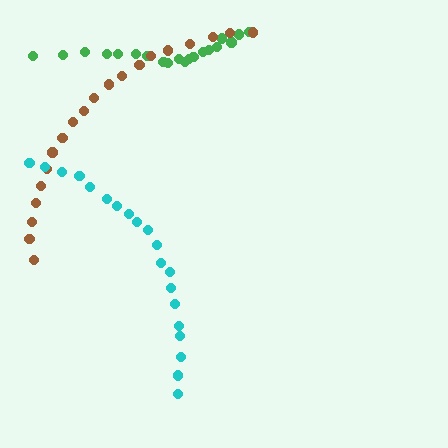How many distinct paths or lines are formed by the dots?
There are 3 distinct paths.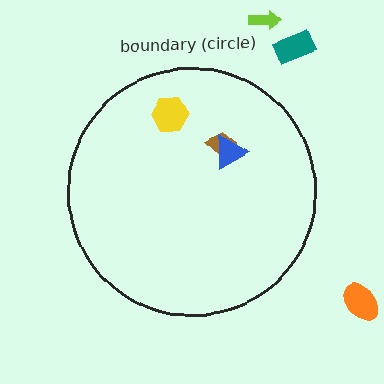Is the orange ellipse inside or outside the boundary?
Outside.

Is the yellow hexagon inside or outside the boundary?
Inside.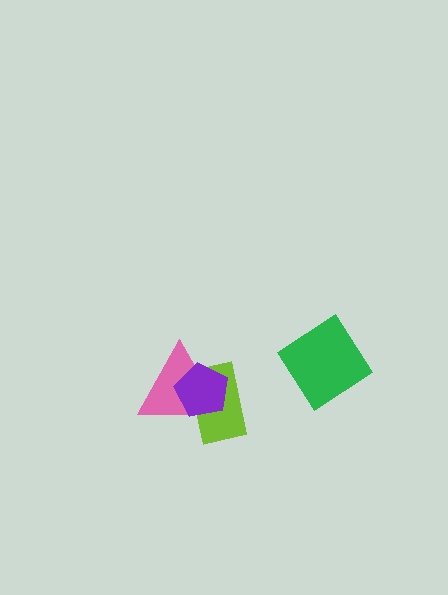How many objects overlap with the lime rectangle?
2 objects overlap with the lime rectangle.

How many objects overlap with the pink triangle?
2 objects overlap with the pink triangle.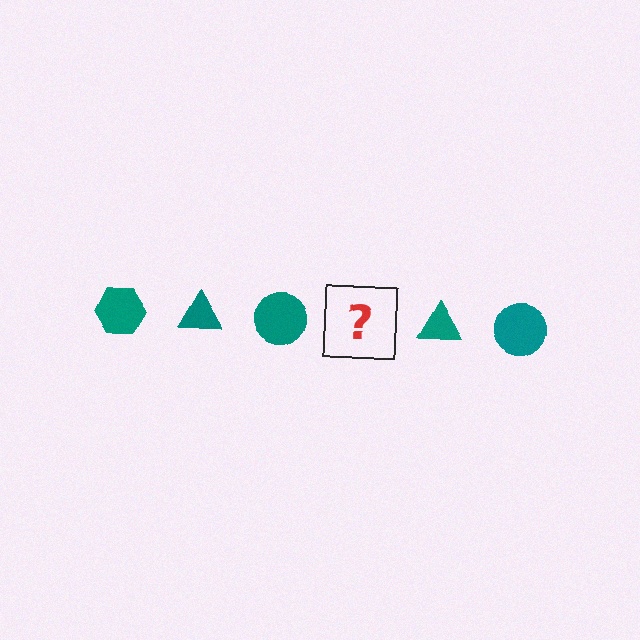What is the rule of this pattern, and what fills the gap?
The rule is that the pattern cycles through hexagon, triangle, circle shapes in teal. The gap should be filled with a teal hexagon.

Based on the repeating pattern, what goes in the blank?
The blank should be a teal hexagon.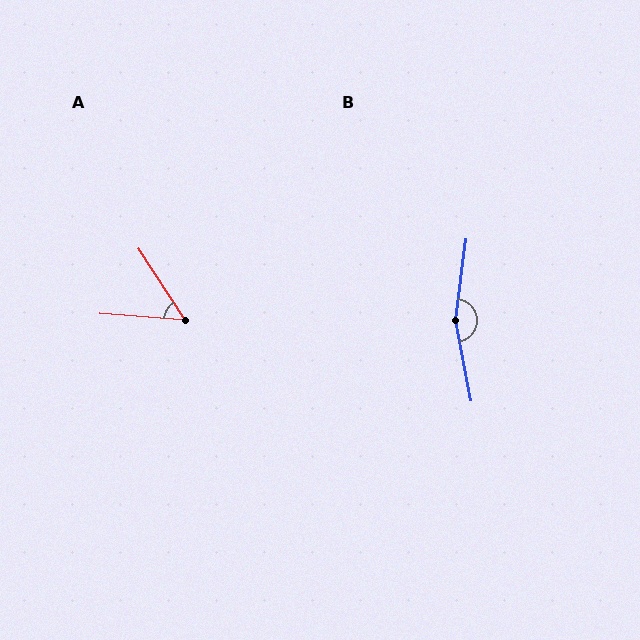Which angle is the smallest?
A, at approximately 53 degrees.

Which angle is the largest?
B, at approximately 162 degrees.